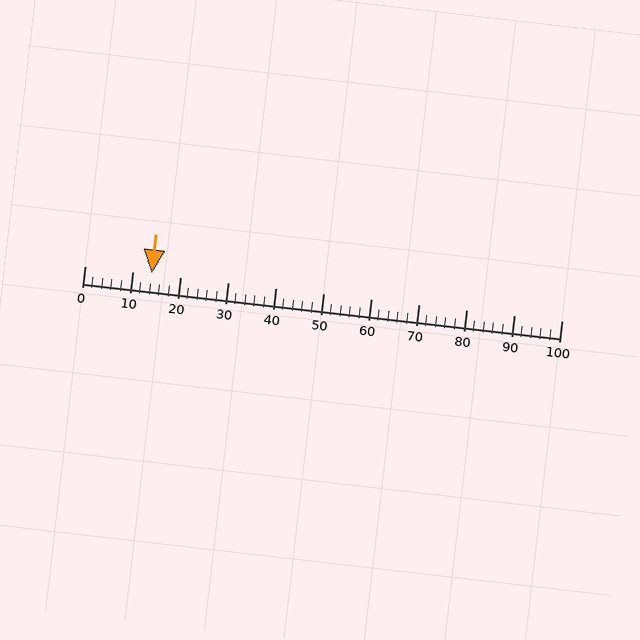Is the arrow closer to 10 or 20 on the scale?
The arrow is closer to 10.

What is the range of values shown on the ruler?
The ruler shows values from 0 to 100.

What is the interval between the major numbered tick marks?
The major tick marks are spaced 10 units apart.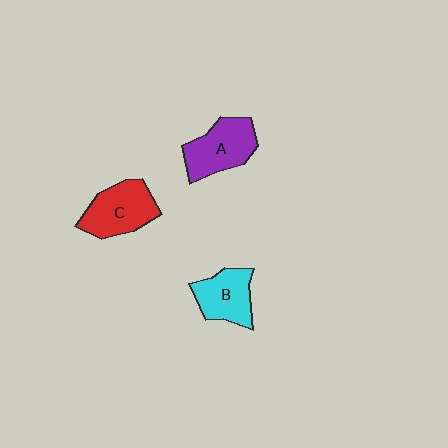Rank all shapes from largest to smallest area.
From largest to smallest: C (red), A (purple), B (cyan).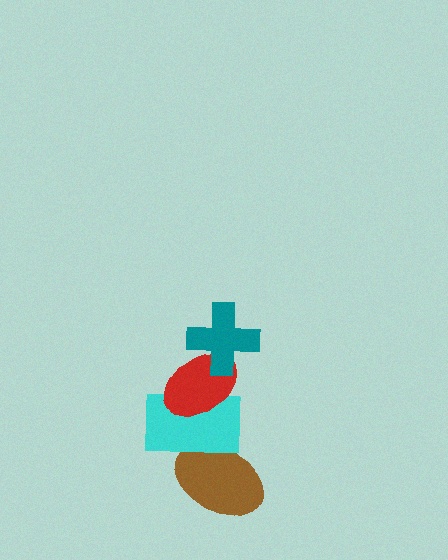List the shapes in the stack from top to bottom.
From top to bottom: the teal cross, the red ellipse, the cyan rectangle, the brown ellipse.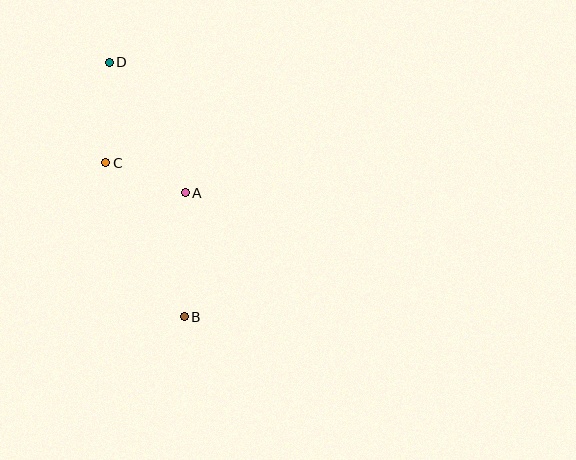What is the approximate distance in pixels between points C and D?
The distance between C and D is approximately 100 pixels.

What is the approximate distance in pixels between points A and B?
The distance between A and B is approximately 124 pixels.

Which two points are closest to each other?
Points A and C are closest to each other.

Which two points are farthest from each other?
Points B and D are farthest from each other.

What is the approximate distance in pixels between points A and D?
The distance between A and D is approximately 151 pixels.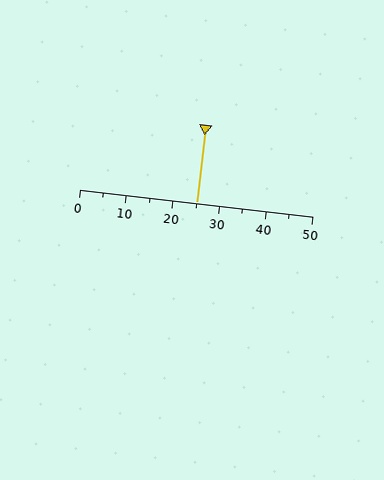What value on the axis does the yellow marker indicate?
The marker indicates approximately 25.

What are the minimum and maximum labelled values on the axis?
The axis runs from 0 to 50.